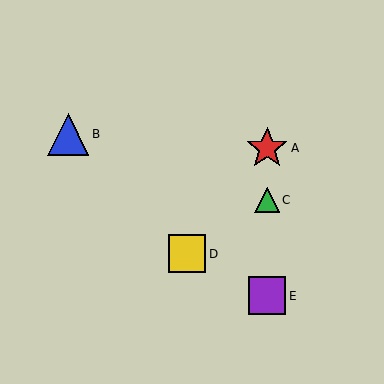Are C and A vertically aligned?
Yes, both are at x≈267.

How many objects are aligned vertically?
3 objects (A, C, E) are aligned vertically.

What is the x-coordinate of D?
Object D is at x≈187.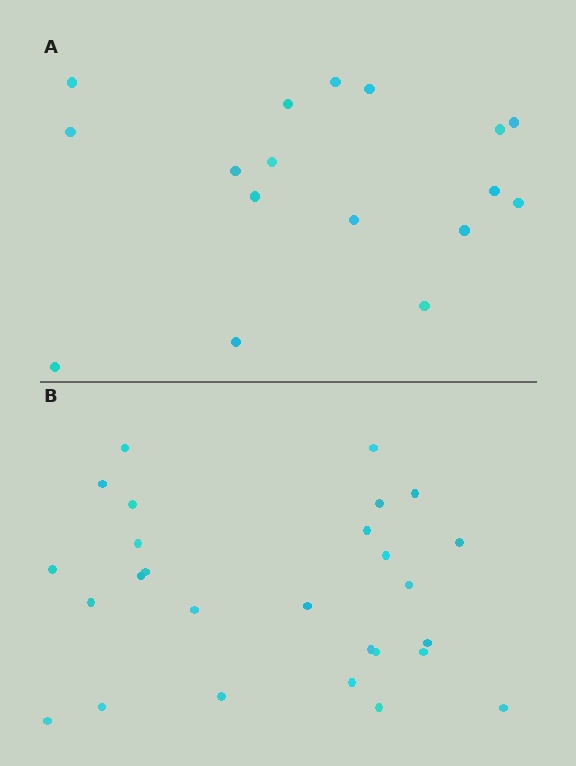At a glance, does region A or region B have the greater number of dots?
Region B (the bottom region) has more dots.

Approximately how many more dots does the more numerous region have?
Region B has roughly 10 or so more dots than region A.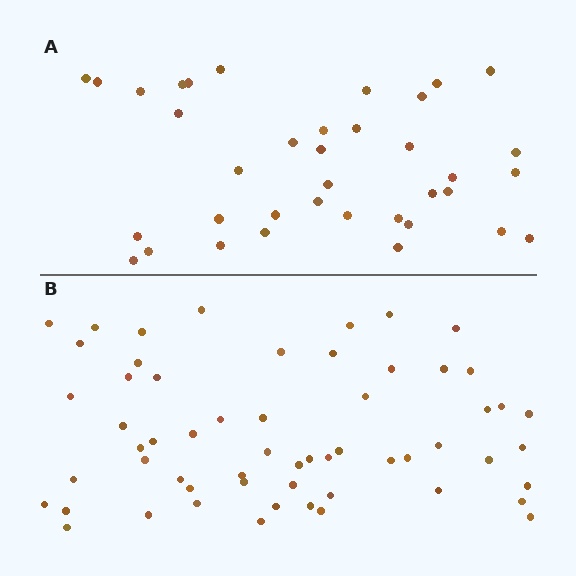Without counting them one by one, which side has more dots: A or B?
Region B (the bottom region) has more dots.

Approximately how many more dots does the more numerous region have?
Region B has approximately 20 more dots than region A.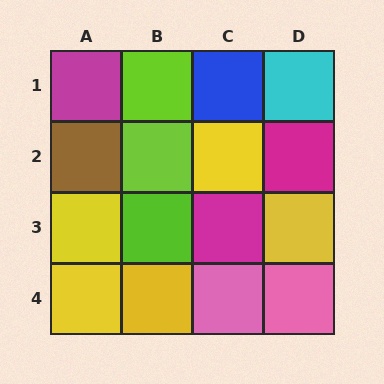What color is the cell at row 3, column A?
Yellow.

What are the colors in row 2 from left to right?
Brown, lime, yellow, magenta.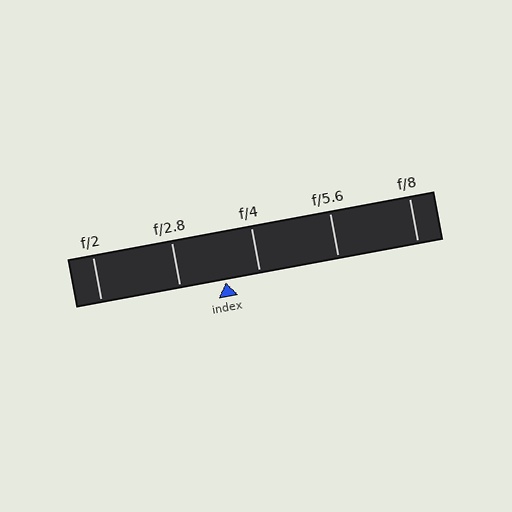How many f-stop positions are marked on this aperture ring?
There are 5 f-stop positions marked.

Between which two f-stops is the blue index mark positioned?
The index mark is between f/2.8 and f/4.